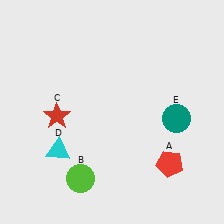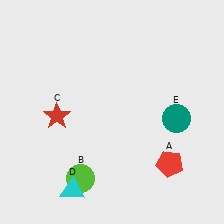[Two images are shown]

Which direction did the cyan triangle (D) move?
The cyan triangle (D) moved down.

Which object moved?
The cyan triangle (D) moved down.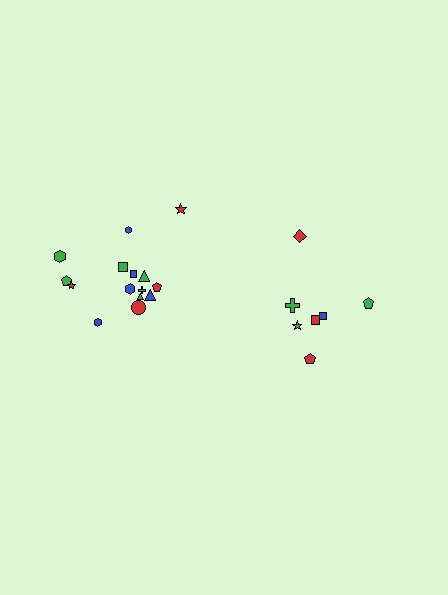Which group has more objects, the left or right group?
The left group.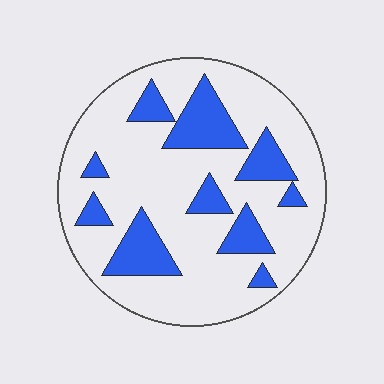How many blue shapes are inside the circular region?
10.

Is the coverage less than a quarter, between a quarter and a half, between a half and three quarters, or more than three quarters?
Less than a quarter.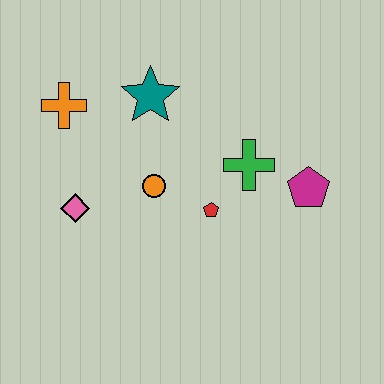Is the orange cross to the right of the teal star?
No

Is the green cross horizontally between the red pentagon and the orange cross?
No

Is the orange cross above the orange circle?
Yes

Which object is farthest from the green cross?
The orange cross is farthest from the green cross.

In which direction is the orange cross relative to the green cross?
The orange cross is to the left of the green cross.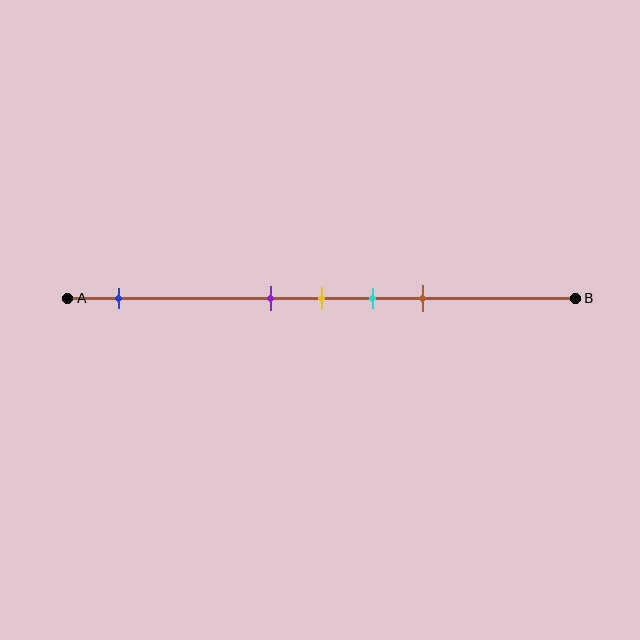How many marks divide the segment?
There are 5 marks dividing the segment.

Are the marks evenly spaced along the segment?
No, the marks are not evenly spaced.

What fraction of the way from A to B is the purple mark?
The purple mark is approximately 40% (0.4) of the way from A to B.